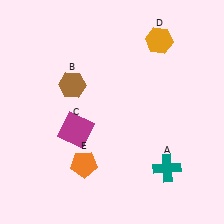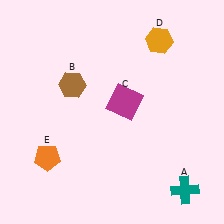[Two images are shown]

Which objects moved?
The objects that moved are: the teal cross (A), the magenta square (C), the orange pentagon (E).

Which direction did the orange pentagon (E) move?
The orange pentagon (E) moved left.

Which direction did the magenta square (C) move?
The magenta square (C) moved right.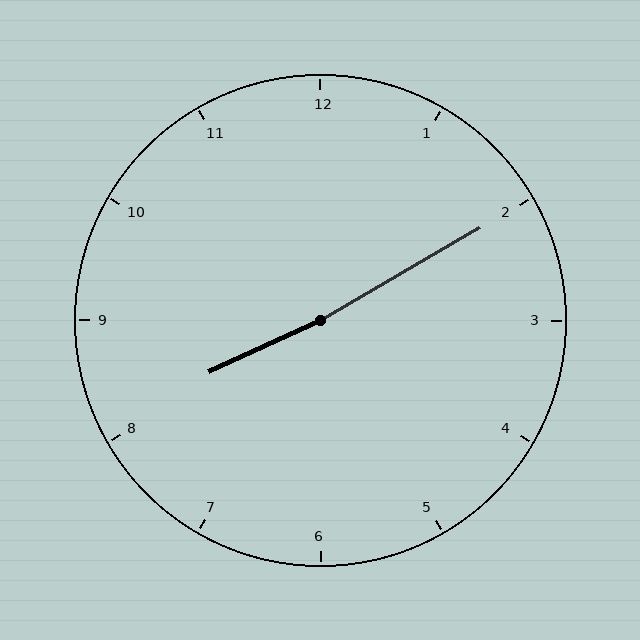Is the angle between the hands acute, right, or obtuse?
It is obtuse.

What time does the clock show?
8:10.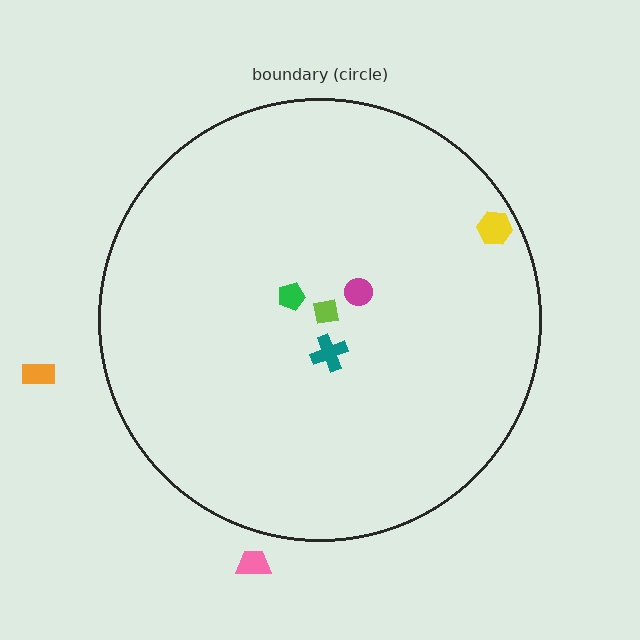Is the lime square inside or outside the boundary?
Inside.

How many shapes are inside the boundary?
5 inside, 2 outside.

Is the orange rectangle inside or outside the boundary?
Outside.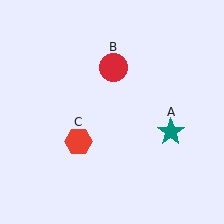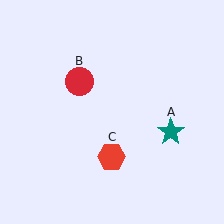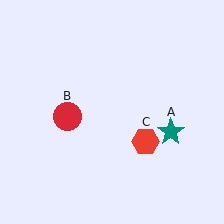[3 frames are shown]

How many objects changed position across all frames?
2 objects changed position: red circle (object B), red hexagon (object C).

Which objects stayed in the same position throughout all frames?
Teal star (object A) remained stationary.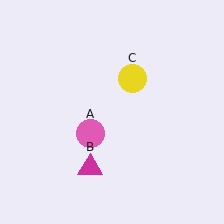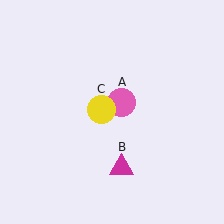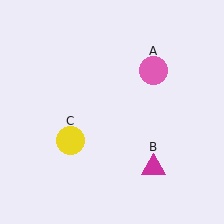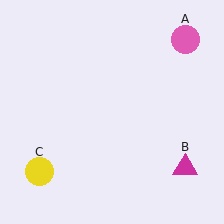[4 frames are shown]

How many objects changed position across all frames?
3 objects changed position: pink circle (object A), magenta triangle (object B), yellow circle (object C).